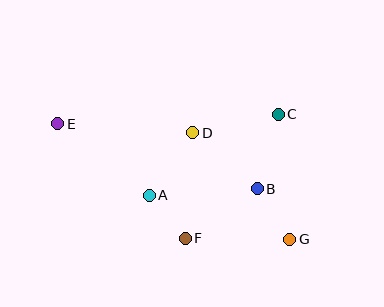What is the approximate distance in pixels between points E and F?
The distance between E and F is approximately 171 pixels.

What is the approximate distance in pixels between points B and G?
The distance between B and G is approximately 60 pixels.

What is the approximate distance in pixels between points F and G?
The distance between F and G is approximately 105 pixels.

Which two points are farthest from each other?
Points E and G are farthest from each other.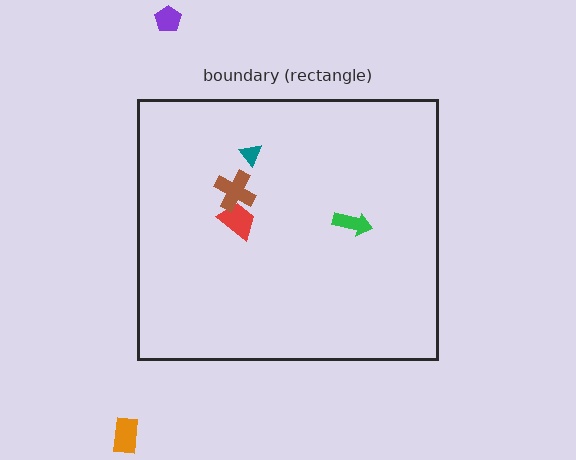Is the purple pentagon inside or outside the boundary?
Outside.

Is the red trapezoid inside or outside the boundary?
Inside.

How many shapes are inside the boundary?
4 inside, 2 outside.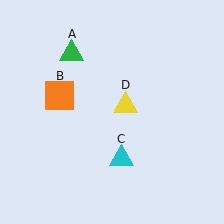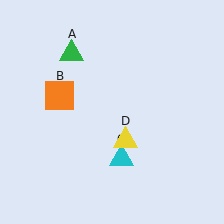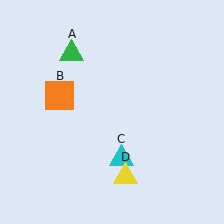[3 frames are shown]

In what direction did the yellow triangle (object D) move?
The yellow triangle (object D) moved down.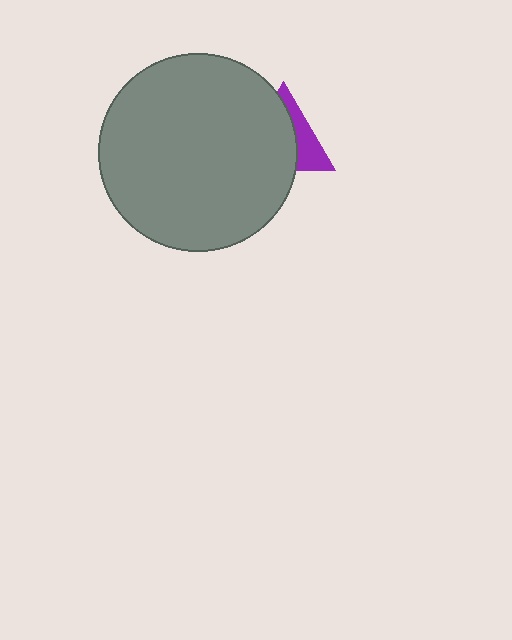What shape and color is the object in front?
The object in front is a gray circle.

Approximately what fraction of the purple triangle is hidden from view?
Roughly 64% of the purple triangle is hidden behind the gray circle.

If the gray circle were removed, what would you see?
You would see the complete purple triangle.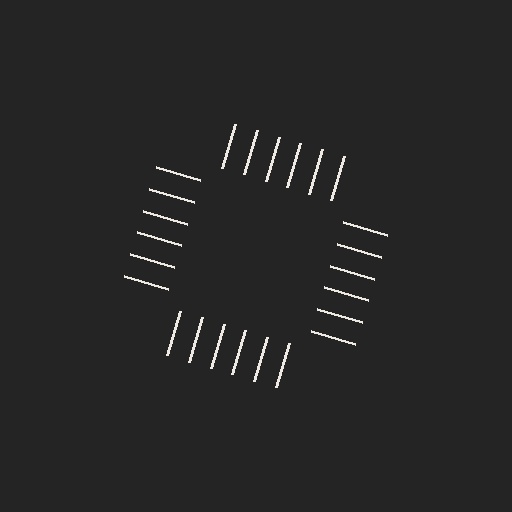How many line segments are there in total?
24 — 6 along each of the 4 edges.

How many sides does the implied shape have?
4 sides — the line-ends trace a square.